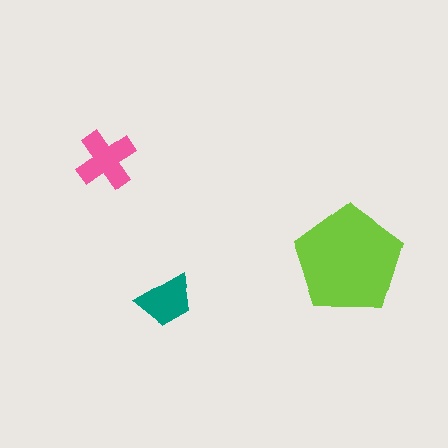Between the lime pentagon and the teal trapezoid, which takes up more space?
The lime pentagon.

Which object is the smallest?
The teal trapezoid.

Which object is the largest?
The lime pentagon.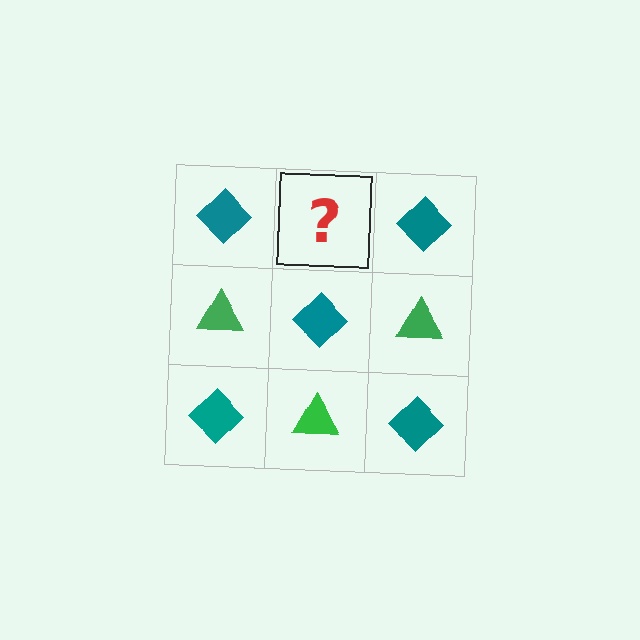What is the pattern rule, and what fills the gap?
The rule is that it alternates teal diamond and green triangle in a checkerboard pattern. The gap should be filled with a green triangle.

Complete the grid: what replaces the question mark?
The question mark should be replaced with a green triangle.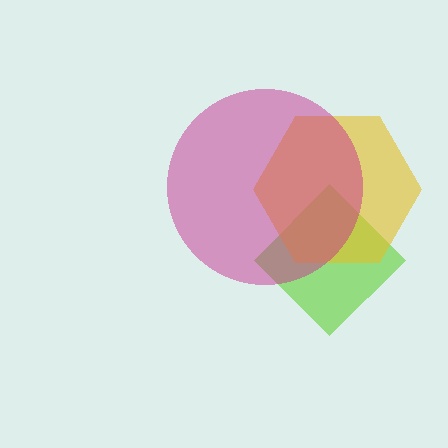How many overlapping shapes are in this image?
There are 3 overlapping shapes in the image.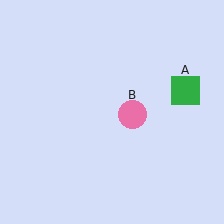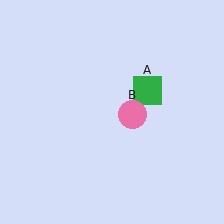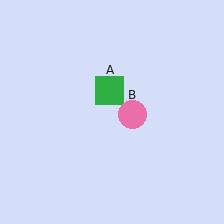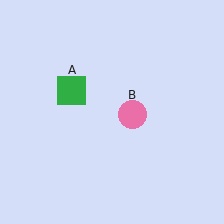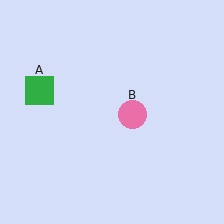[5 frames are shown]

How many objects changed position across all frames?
1 object changed position: green square (object A).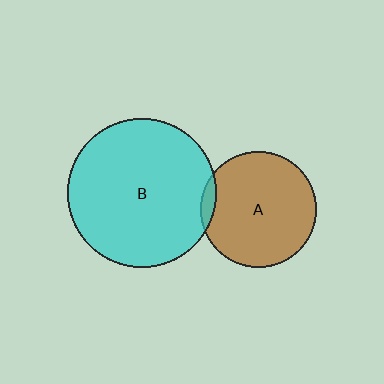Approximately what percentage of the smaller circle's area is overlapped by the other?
Approximately 5%.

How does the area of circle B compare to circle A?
Approximately 1.6 times.